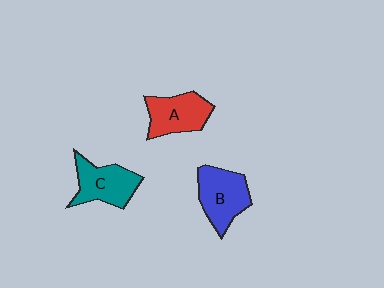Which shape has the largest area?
Shape B (blue).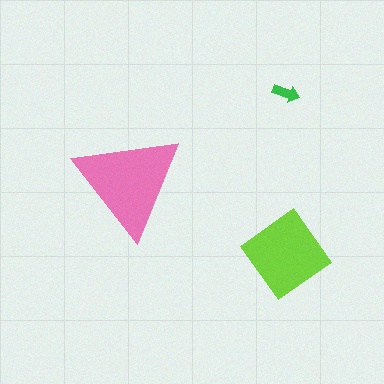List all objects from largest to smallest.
The pink triangle, the lime diamond, the green arrow.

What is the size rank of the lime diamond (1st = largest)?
2nd.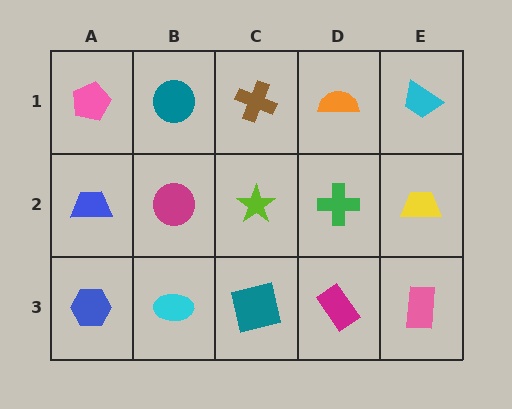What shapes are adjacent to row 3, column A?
A blue trapezoid (row 2, column A), a cyan ellipse (row 3, column B).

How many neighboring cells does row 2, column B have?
4.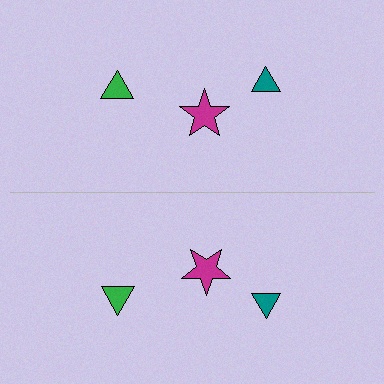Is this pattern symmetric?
Yes, this pattern has bilateral (reflection) symmetry.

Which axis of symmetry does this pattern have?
The pattern has a horizontal axis of symmetry running through the center of the image.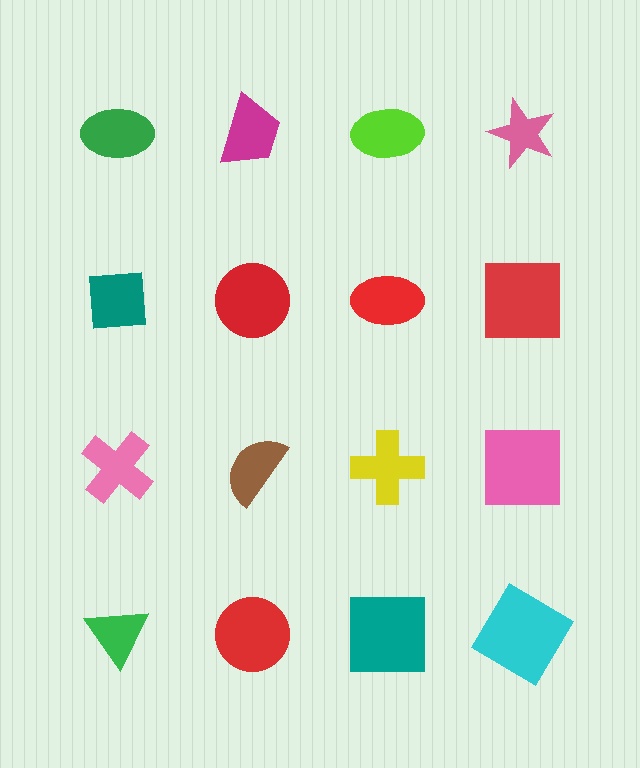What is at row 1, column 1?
A green ellipse.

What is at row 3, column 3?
A yellow cross.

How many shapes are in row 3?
4 shapes.